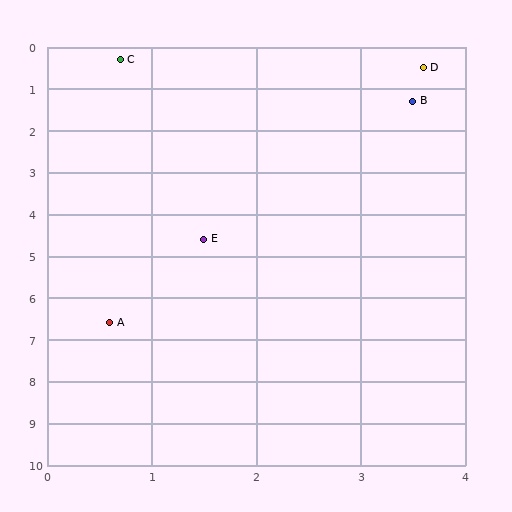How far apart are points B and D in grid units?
Points B and D are about 0.8 grid units apart.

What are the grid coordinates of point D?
Point D is at approximately (3.6, 0.5).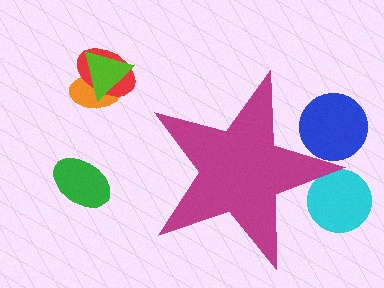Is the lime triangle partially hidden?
No, the lime triangle is fully visible.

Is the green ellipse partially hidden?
No, the green ellipse is fully visible.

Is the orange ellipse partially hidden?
No, the orange ellipse is fully visible.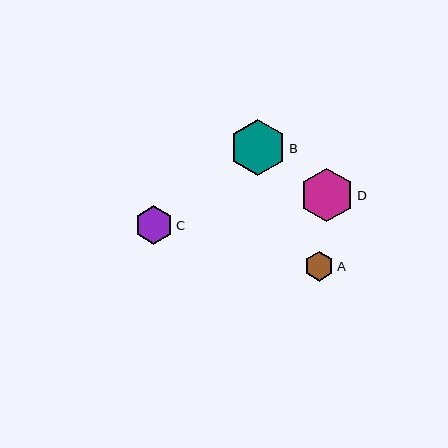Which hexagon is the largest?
Hexagon B is the largest with a size of approximately 56 pixels.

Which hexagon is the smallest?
Hexagon A is the smallest with a size of approximately 29 pixels.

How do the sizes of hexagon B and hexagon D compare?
Hexagon B and hexagon D are approximately the same size.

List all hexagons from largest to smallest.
From largest to smallest: B, D, C, A.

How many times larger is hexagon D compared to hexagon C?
Hexagon D is approximately 1.4 times the size of hexagon C.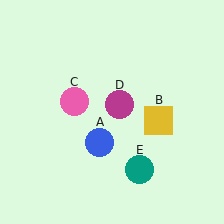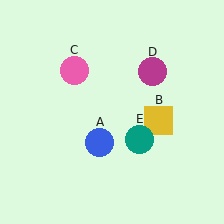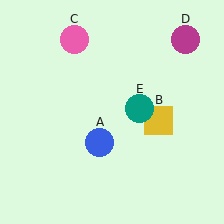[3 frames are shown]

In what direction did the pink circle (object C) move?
The pink circle (object C) moved up.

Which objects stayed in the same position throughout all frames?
Blue circle (object A) and yellow square (object B) remained stationary.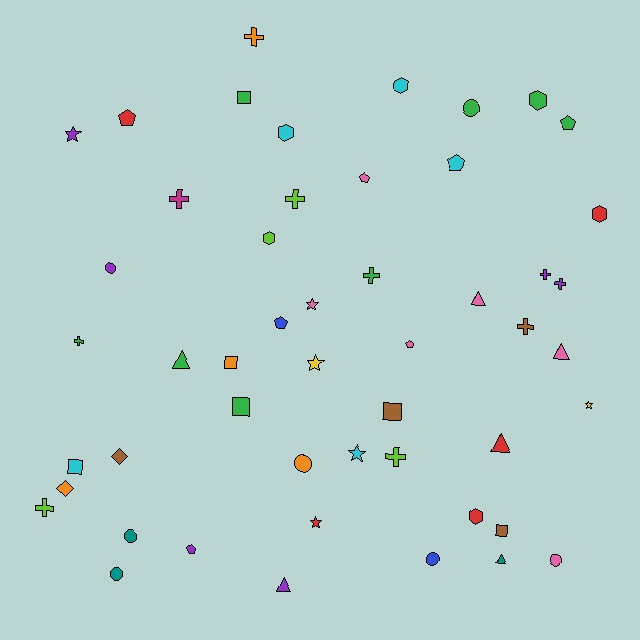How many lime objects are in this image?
There are 4 lime objects.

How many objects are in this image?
There are 50 objects.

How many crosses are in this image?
There are 10 crosses.